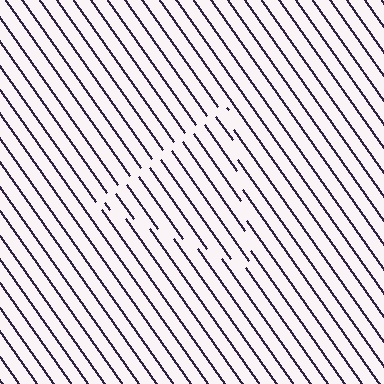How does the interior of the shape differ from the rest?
The interior of the shape contains the same grating, shifted by half a period — the contour is defined by the phase discontinuity where line-ends from the inner and outer gratings abut.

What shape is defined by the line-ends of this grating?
An illusory triangle. The interior of the shape contains the same grating, shifted by half a period — the contour is defined by the phase discontinuity where line-ends from the inner and outer gratings abut.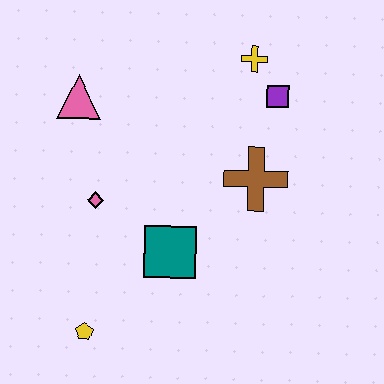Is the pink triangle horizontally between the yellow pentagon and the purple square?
No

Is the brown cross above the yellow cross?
No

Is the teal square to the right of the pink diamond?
Yes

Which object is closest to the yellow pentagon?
The teal square is closest to the yellow pentagon.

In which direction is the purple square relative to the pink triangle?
The purple square is to the right of the pink triangle.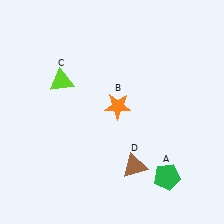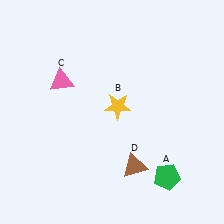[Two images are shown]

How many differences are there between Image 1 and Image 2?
There are 2 differences between the two images.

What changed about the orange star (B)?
In Image 1, B is orange. In Image 2, it changed to yellow.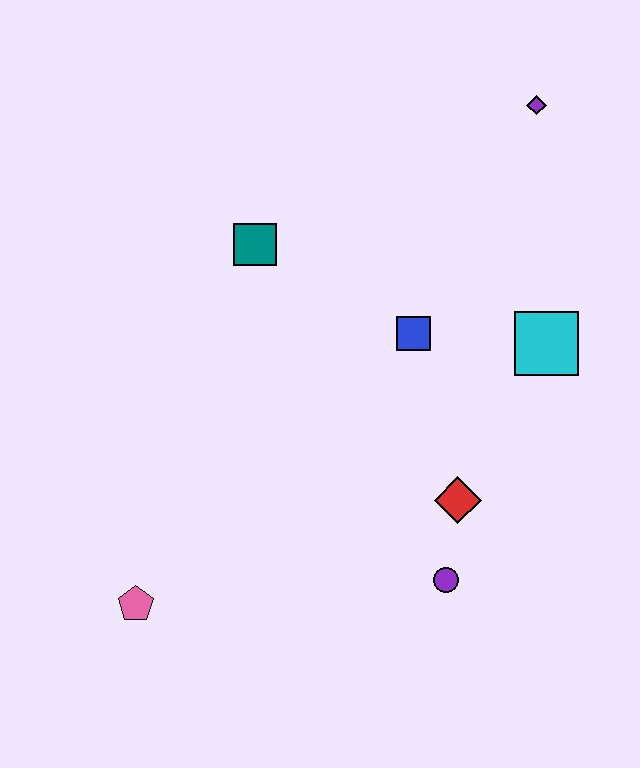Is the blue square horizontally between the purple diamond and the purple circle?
No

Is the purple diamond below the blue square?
No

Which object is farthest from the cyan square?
The pink pentagon is farthest from the cyan square.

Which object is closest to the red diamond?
The purple circle is closest to the red diamond.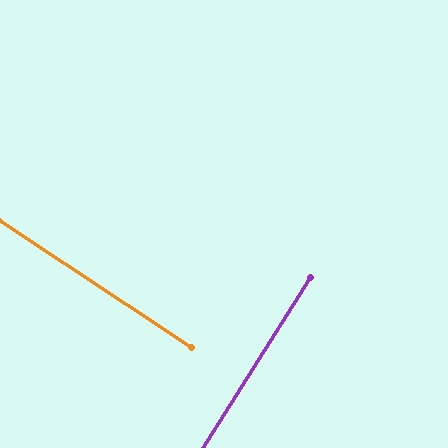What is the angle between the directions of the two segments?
Approximately 89 degrees.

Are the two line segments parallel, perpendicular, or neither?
Perpendicular — they meet at approximately 89°.